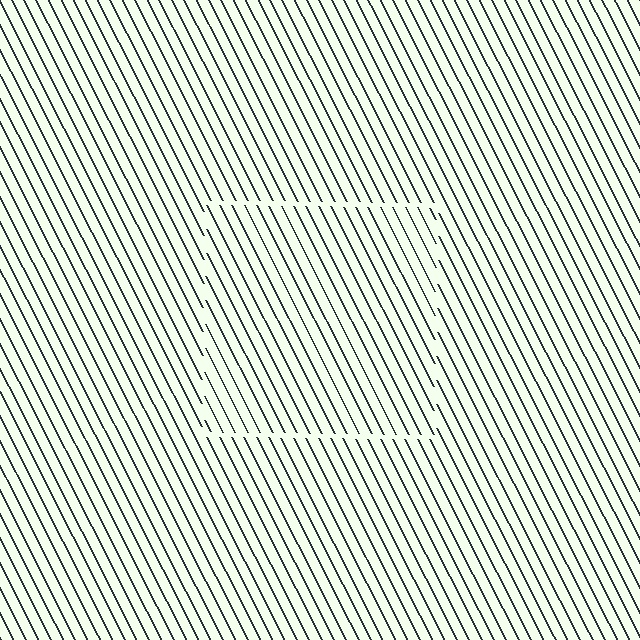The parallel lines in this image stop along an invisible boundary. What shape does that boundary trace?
An illusory square. The interior of the shape contains the same grating, shifted by half a period — the contour is defined by the phase discontinuity where line-ends from the inner and outer gratings abut.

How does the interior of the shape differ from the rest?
The interior of the shape contains the same grating, shifted by half a period — the contour is defined by the phase discontinuity where line-ends from the inner and outer gratings abut.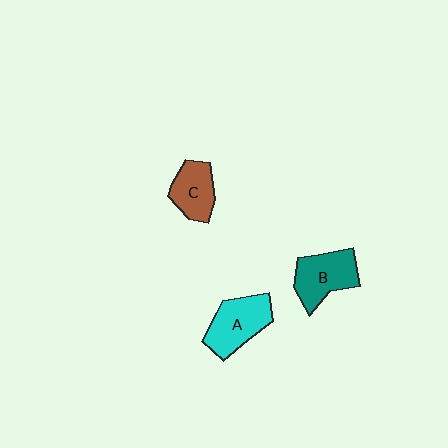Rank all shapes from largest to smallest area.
From largest to smallest: A (cyan), B (teal), C (brown).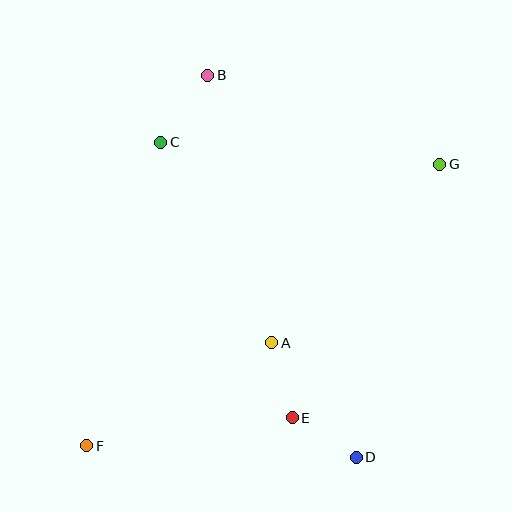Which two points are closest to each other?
Points D and E are closest to each other.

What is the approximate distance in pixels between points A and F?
The distance between A and F is approximately 212 pixels.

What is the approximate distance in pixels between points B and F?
The distance between B and F is approximately 390 pixels.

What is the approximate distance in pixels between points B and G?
The distance between B and G is approximately 249 pixels.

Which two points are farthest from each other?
Points F and G are farthest from each other.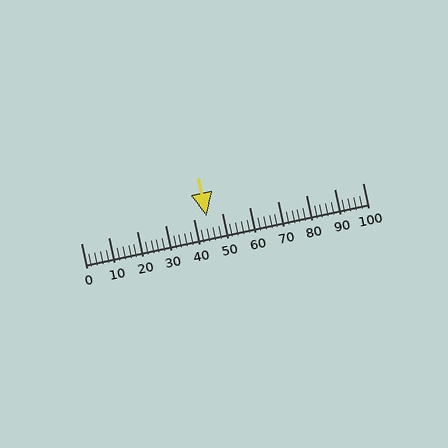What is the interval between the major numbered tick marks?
The major tick marks are spaced 10 units apart.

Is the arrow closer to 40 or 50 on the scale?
The arrow is closer to 40.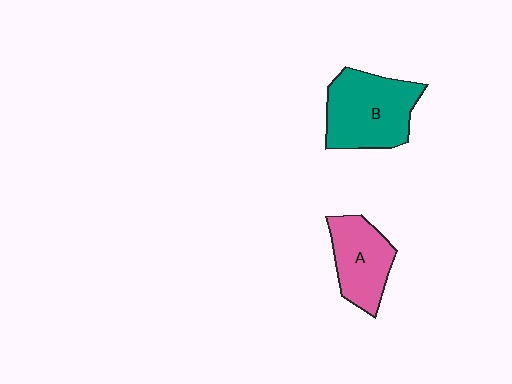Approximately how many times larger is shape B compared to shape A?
Approximately 1.4 times.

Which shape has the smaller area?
Shape A (pink).